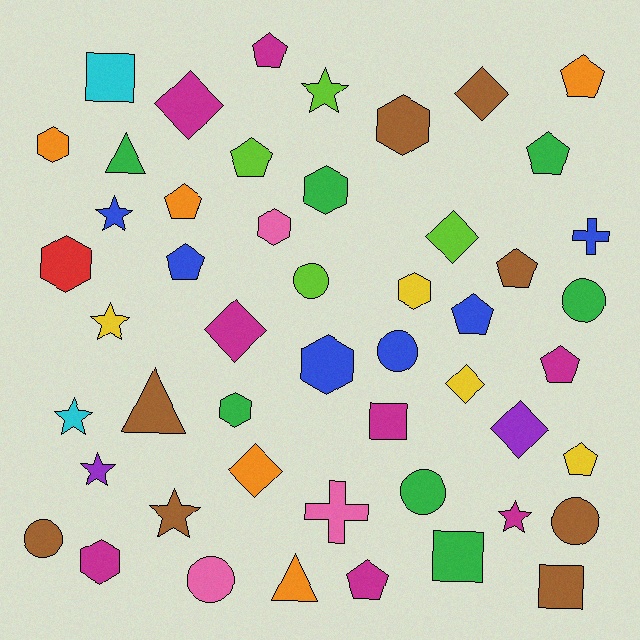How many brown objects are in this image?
There are 8 brown objects.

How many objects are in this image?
There are 50 objects.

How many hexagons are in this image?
There are 9 hexagons.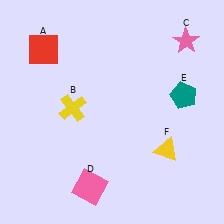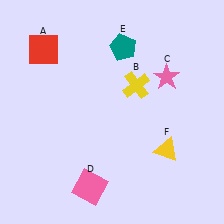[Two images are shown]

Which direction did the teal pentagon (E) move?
The teal pentagon (E) moved left.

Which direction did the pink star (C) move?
The pink star (C) moved down.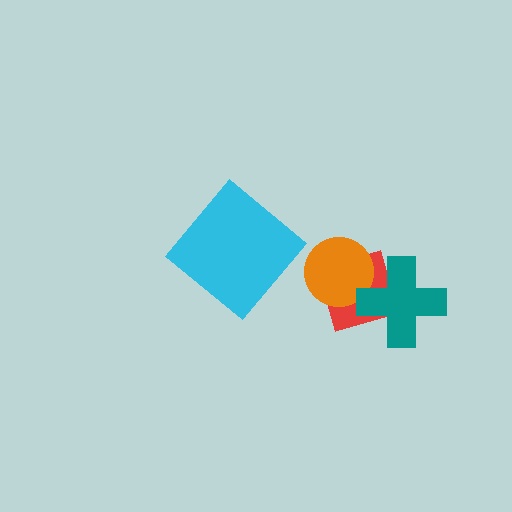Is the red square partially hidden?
Yes, it is partially covered by another shape.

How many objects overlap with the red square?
2 objects overlap with the red square.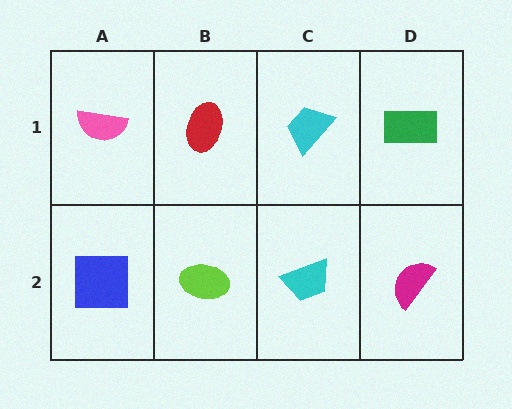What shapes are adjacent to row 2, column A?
A pink semicircle (row 1, column A), a lime ellipse (row 2, column B).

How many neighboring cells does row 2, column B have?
3.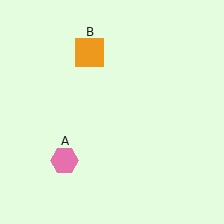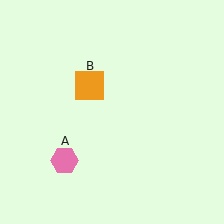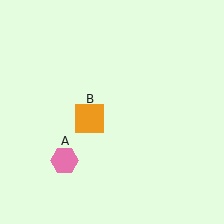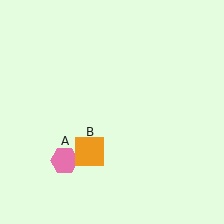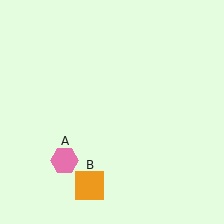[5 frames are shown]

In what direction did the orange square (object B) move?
The orange square (object B) moved down.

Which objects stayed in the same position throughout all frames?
Pink hexagon (object A) remained stationary.